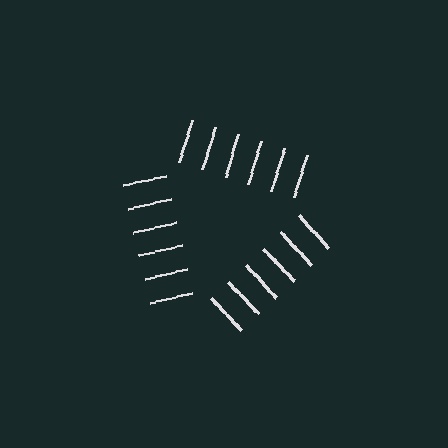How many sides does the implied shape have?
3 sides — the line-ends trace a triangle.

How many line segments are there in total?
18 — 6 along each of the 3 edges.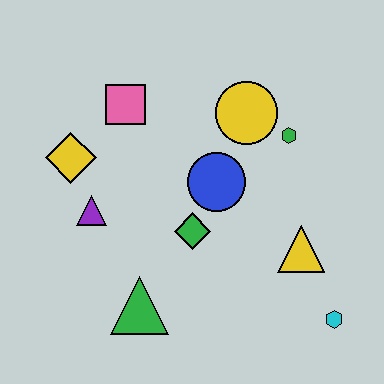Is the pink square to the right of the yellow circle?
No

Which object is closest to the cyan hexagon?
The yellow triangle is closest to the cyan hexagon.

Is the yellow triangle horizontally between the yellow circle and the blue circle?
No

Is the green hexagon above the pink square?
No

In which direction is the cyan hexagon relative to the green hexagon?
The cyan hexagon is below the green hexagon.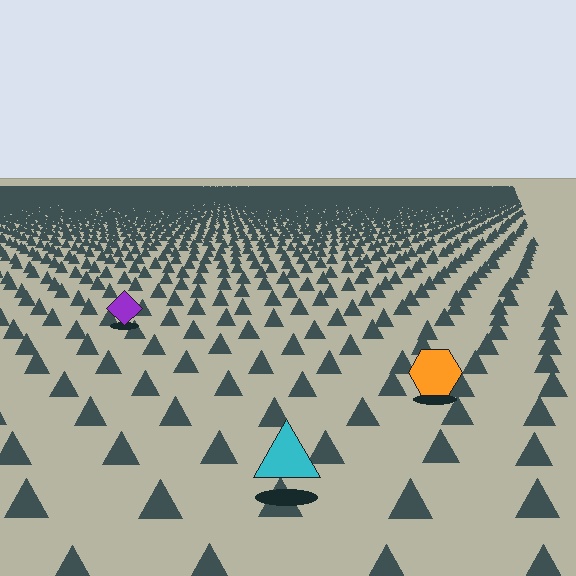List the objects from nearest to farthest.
From nearest to farthest: the cyan triangle, the orange hexagon, the purple diamond.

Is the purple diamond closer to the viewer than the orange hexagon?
No. The orange hexagon is closer — you can tell from the texture gradient: the ground texture is coarser near it.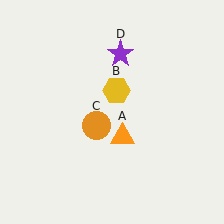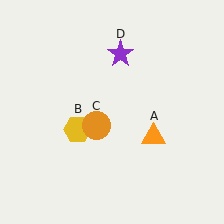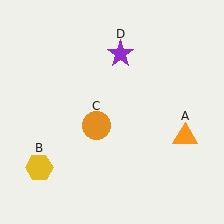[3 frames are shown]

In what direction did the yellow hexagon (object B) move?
The yellow hexagon (object B) moved down and to the left.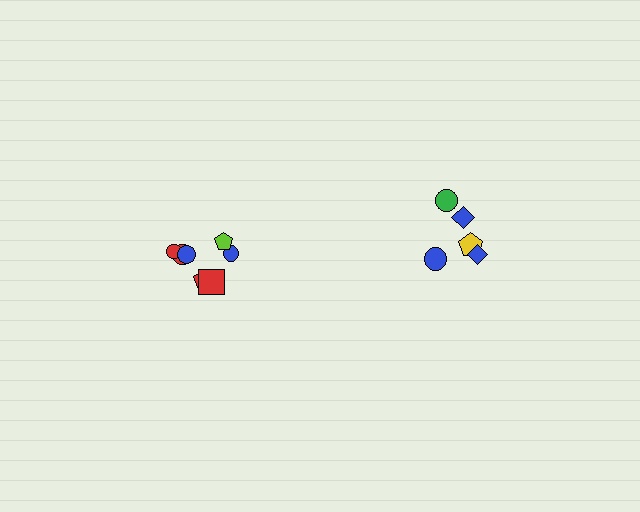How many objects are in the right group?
There are 5 objects.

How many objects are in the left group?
There are 8 objects.